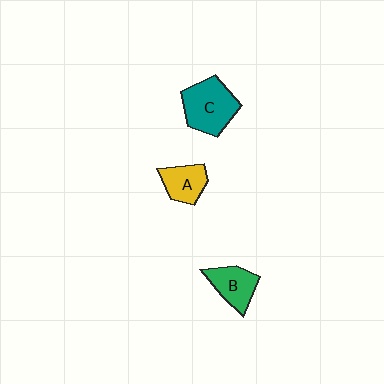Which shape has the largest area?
Shape C (teal).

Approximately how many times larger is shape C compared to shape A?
Approximately 1.6 times.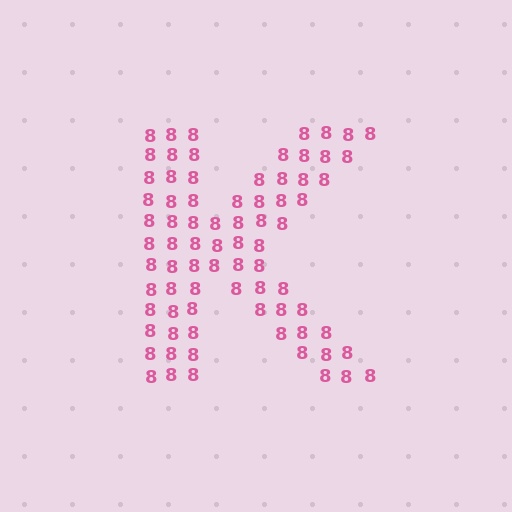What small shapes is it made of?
It is made of small digit 8's.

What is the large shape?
The large shape is the letter K.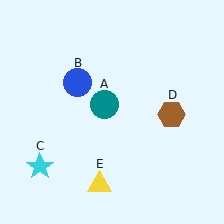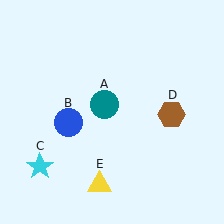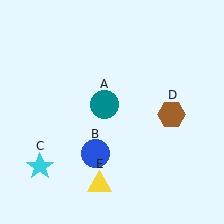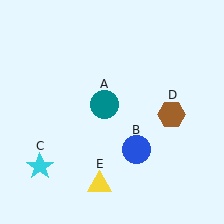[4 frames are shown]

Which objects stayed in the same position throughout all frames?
Teal circle (object A) and cyan star (object C) and brown hexagon (object D) and yellow triangle (object E) remained stationary.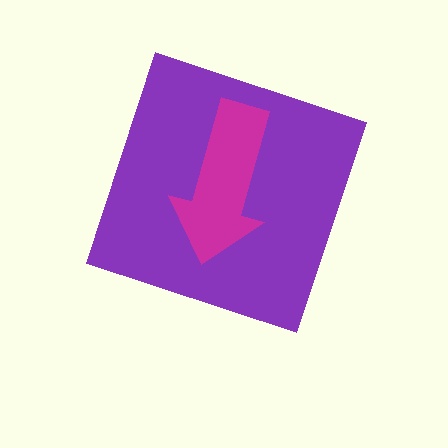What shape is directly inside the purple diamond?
The magenta arrow.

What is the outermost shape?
The purple diamond.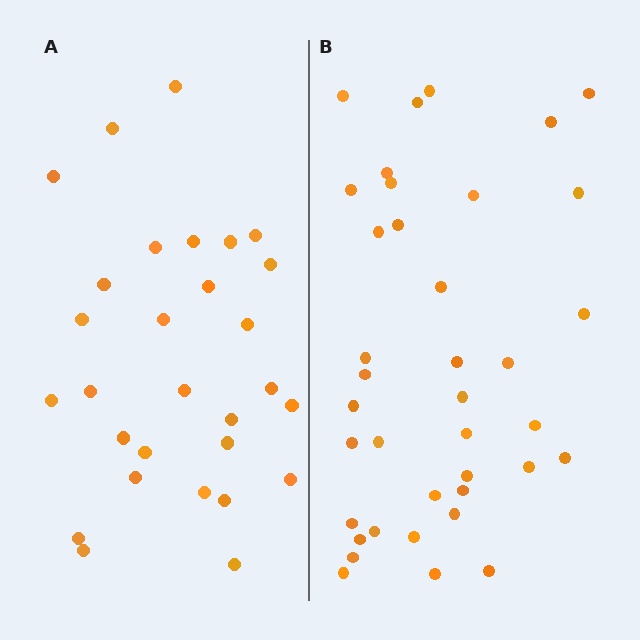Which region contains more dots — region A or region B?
Region B (the right region) has more dots.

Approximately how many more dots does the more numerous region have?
Region B has roughly 8 or so more dots than region A.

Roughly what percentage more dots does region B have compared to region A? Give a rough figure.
About 30% more.